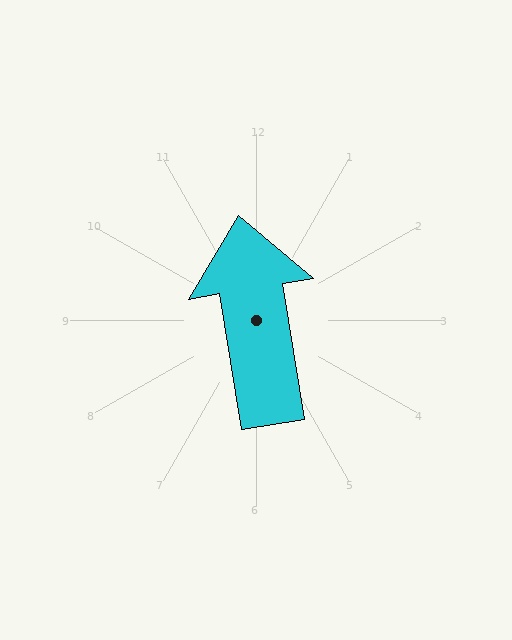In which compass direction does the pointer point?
North.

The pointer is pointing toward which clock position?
Roughly 12 o'clock.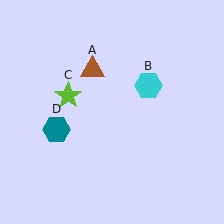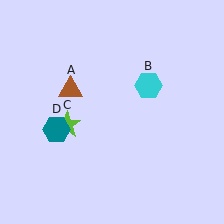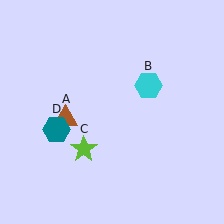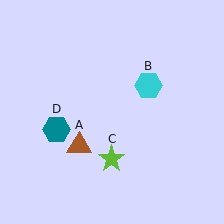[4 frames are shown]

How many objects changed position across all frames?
2 objects changed position: brown triangle (object A), lime star (object C).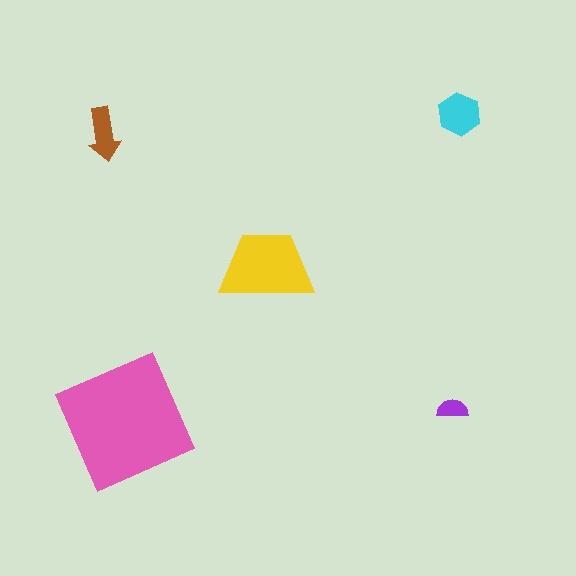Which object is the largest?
The pink square.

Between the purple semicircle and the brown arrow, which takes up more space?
The brown arrow.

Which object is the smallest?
The purple semicircle.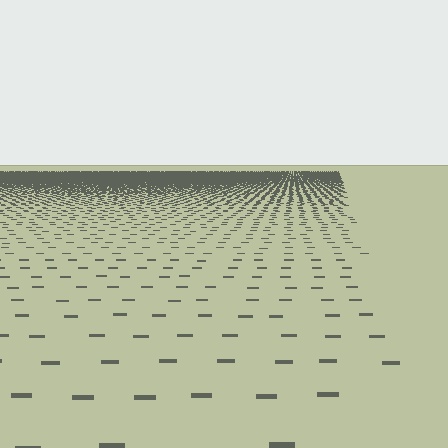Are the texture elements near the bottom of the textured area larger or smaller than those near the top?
Larger. Near the bottom, elements are closer to the viewer and appear at a bigger on-screen size.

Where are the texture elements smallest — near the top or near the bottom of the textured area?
Near the top.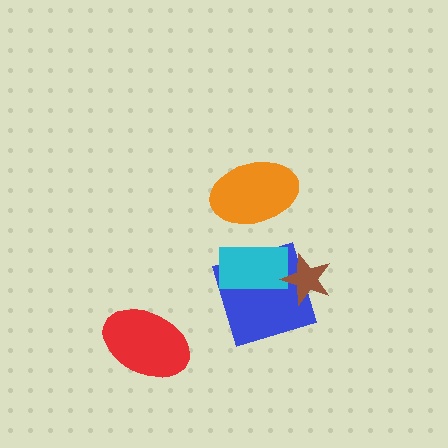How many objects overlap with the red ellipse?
0 objects overlap with the red ellipse.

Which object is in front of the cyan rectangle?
The brown star is in front of the cyan rectangle.